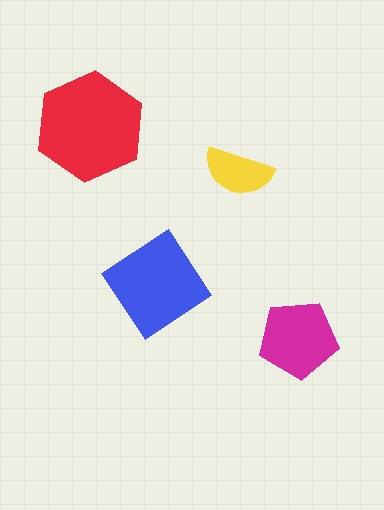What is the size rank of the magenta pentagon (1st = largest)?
3rd.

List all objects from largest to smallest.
The red hexagon, the blue diamond, the magenta pentagon, the yellow semicircle.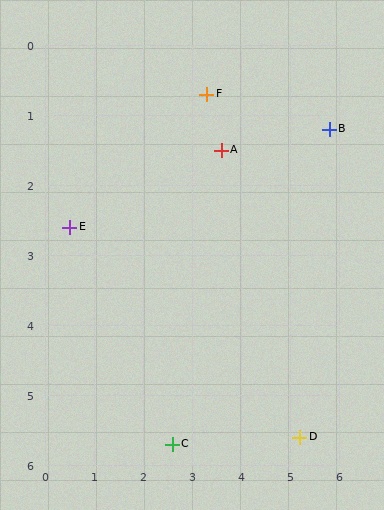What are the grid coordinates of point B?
Point B is at approximately (5.8, 1.2).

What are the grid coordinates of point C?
Point C is at approximately (2.6, 5.7).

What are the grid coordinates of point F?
Point F is at approximately (3.3, 0.7).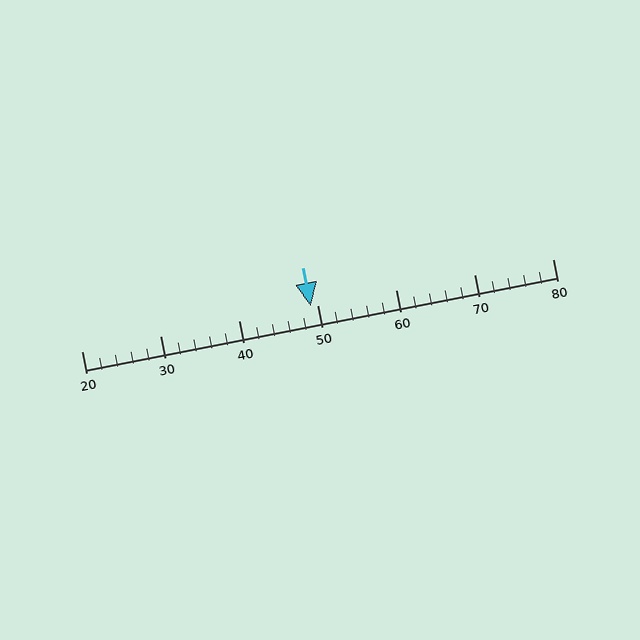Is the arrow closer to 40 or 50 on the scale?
The arrow is closer to 50.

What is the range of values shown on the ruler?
The ruler shows values from 20 to 80.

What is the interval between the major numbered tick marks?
The major tick marks are spaced 10 units apart.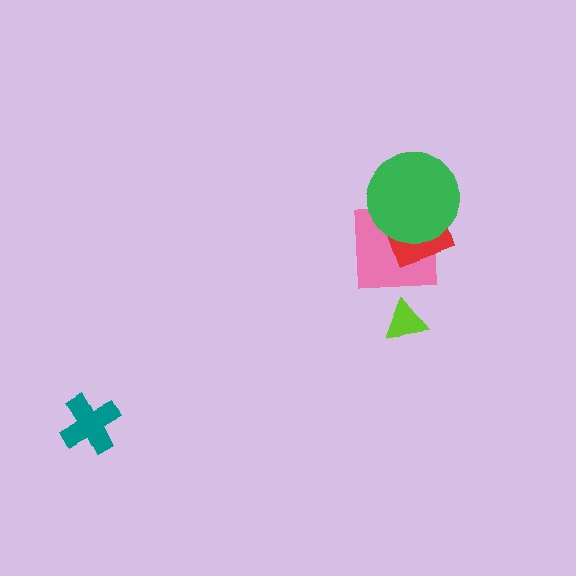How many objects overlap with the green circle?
2 objects overlap with the green circle.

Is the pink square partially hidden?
Yes, it is partially covered by another shape.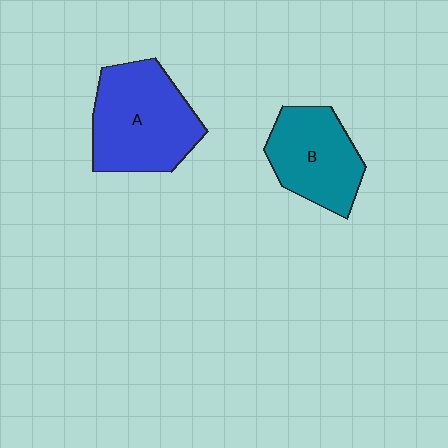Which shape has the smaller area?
Shape B (teal).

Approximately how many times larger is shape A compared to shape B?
Approximately 1.3 times.